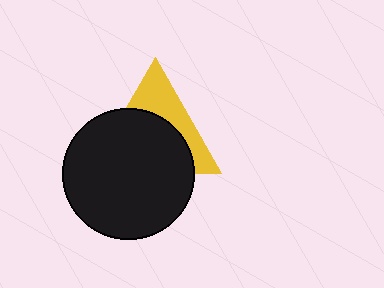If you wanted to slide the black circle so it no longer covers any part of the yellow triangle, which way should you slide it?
Slide it down — that is the most direct way to separate the two shapes.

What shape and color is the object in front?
The object in front is a black circle.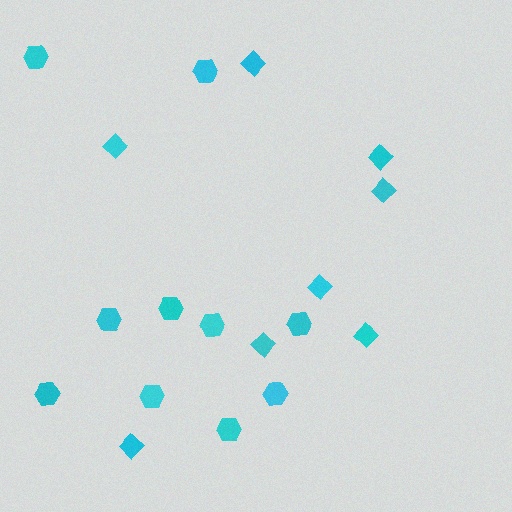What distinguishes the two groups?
There are 2 groups: one group of hexagons (10) and one group of diamonds (8).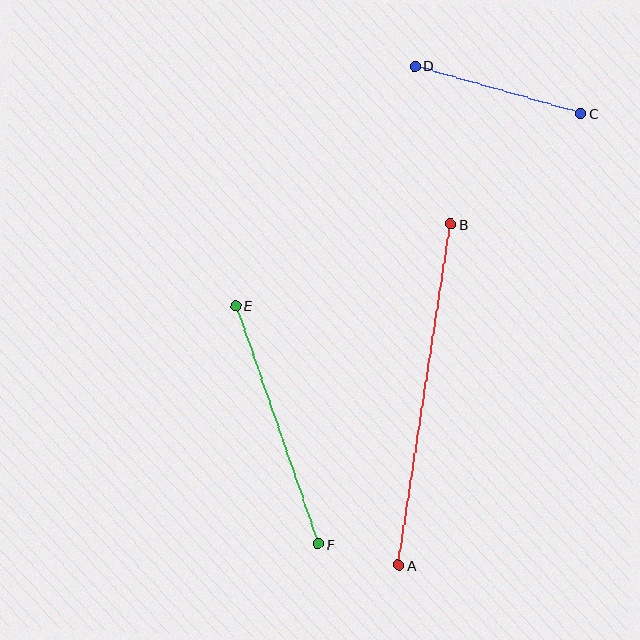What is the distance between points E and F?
The distance is approximately 252 pixels.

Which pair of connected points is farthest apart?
Points A and B are farthest apart.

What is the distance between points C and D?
The distance is approximately 172 pixels.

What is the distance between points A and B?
The distance is approximately 345 pixels.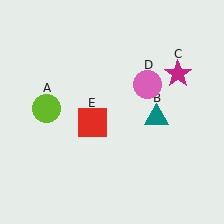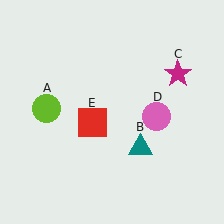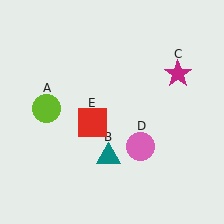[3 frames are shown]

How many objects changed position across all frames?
2 objects changed position: teal triangle (object B), pink circle (object D).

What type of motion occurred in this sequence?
The teal triangle (object B), pink circle (object D) rotated clockwise around the center of the scene.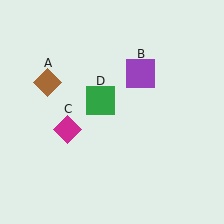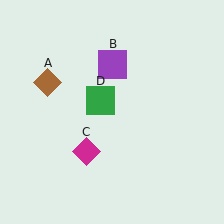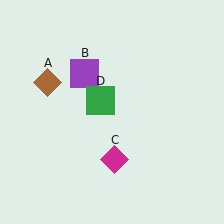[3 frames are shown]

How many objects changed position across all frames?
2 objects changed position: purple square (object B), magenta diamond (object C).